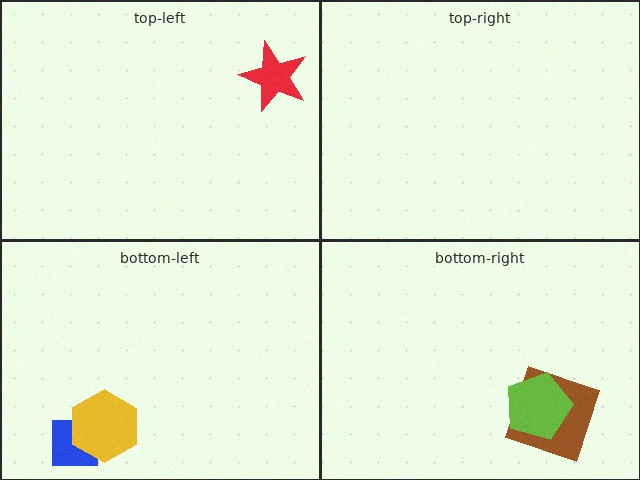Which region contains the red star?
The top-left region.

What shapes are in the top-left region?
The red star.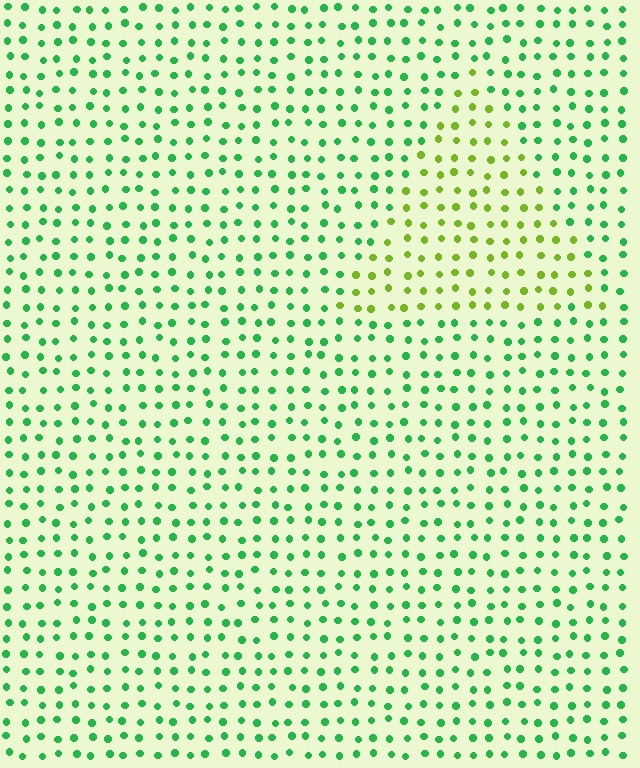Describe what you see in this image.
The image is filled with small green elements in a uniform arrangement. A triangle-shaped region is visible where the elements are tinted to a slightly different hue, forming a subtle color boundary.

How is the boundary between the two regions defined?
The boundary is defined purely by a slight shift in hue (about 47 degrees). Spacing, size, and orientation are identical on both sides.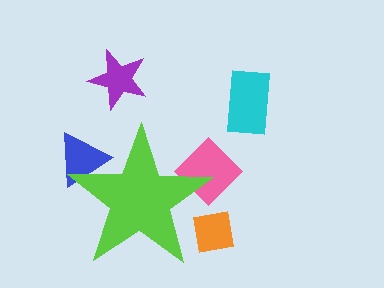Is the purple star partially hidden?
No, the purple star is fully visible.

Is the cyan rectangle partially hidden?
No, the cyan rectangle is fully visible.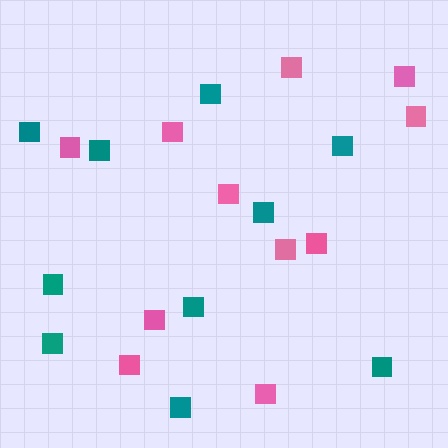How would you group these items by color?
There are 2 groups: one group of pink squares (11) and one group of teal squares (10).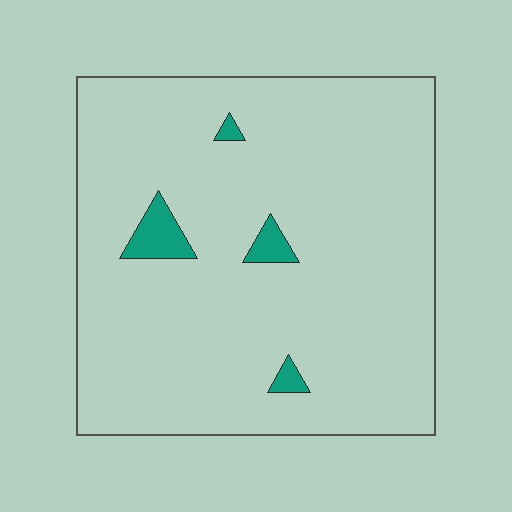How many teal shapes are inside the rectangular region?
4.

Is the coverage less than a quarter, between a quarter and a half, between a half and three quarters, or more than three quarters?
Less than a quarter.